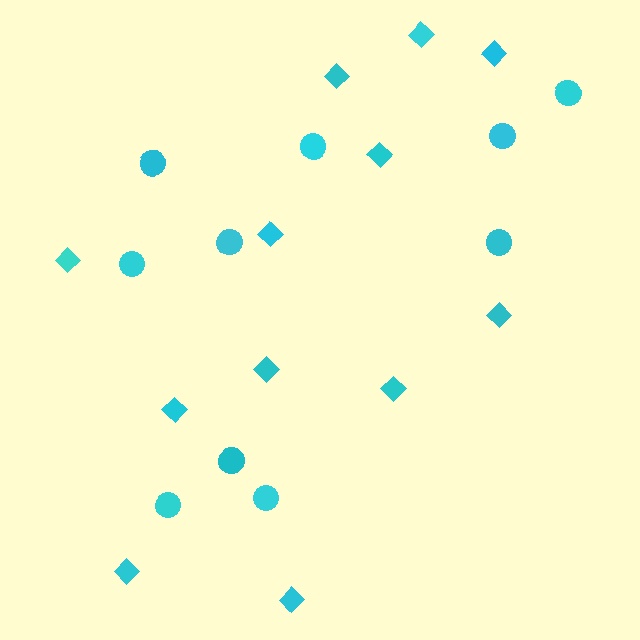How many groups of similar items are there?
There are 2 groups: one group of circles (10) and one group of diamonds (12).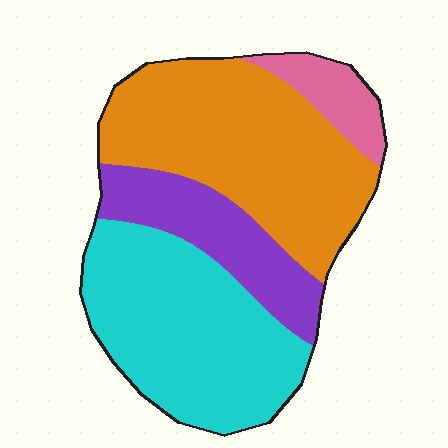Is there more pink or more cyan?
Cyan.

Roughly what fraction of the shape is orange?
Orange takes up about two fifths (2/5) of the shape.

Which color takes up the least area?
Pink, at roughly 10%.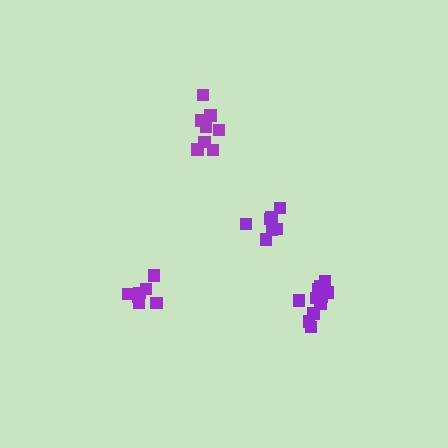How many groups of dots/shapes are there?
There are 4 groups.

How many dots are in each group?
Group 1: 11 dots, Group 2: 7 dots, Group 3: 8 dots, Group 4: 7 dots (33 total).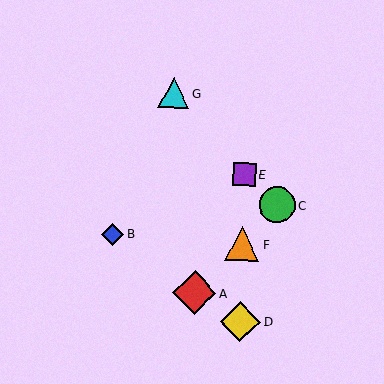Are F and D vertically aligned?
Yes, both are at x≈242.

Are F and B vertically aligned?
No, F is at x≈242 and B is at x≈112.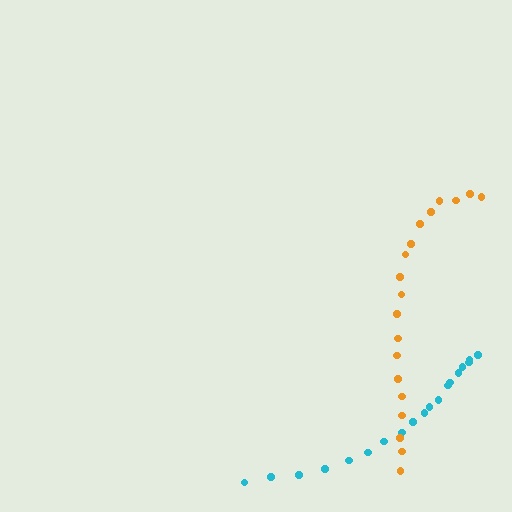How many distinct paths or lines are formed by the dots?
There are 2 distinct paths.